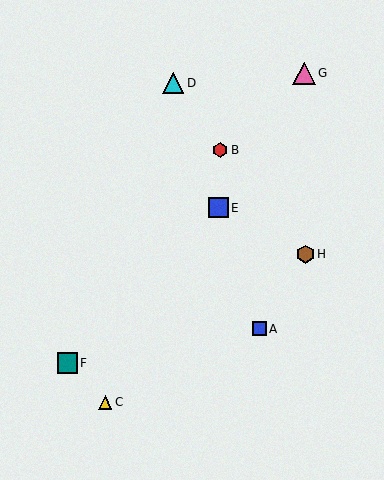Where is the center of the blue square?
The center of the blue square is at (259, 329).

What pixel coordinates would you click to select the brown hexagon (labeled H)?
Click at (305, 254) to select the brown hexagon H.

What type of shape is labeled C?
Shape C is a yellow triangle.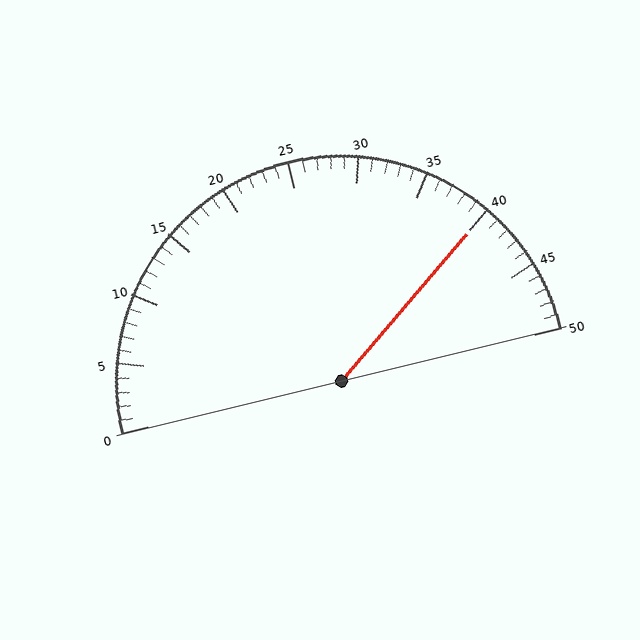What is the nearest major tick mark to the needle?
The nearest major tick mark is 40.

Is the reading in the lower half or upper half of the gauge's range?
The reading is in the upper half of the range (0 to 50).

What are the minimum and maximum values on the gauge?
The gauge ranges from 0 to 50.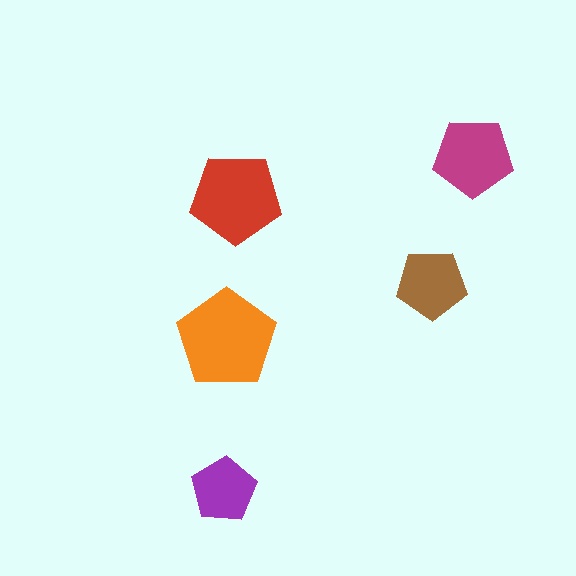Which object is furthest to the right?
The magenta pentagon is rightmost.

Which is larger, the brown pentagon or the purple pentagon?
The brown one.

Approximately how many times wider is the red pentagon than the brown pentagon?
About 1.5 times wider.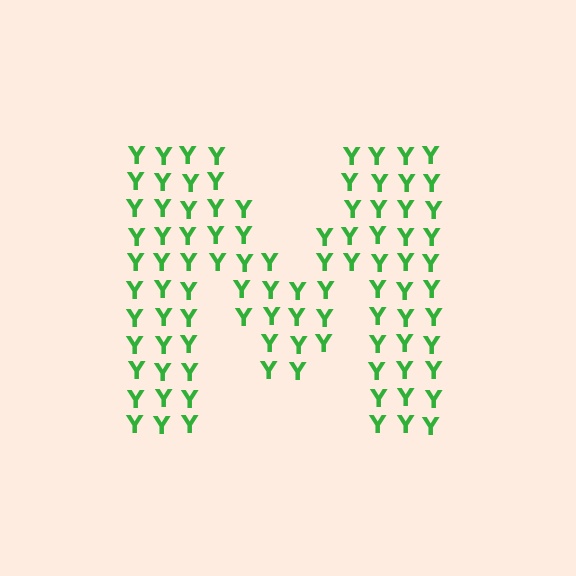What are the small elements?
The small elements are letter Y's.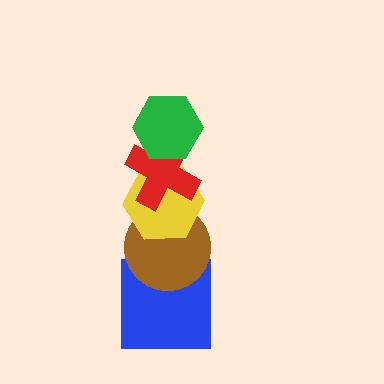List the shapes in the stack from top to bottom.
From top to bottom: the green hexagon, the red cross, the yellow hexagon, the brown circle, the blue square.